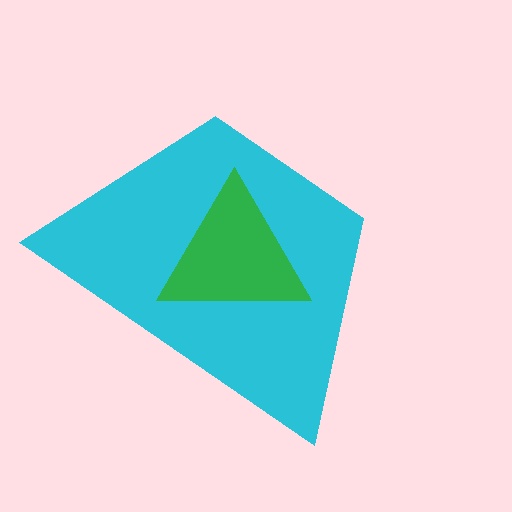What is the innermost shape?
The green triangle.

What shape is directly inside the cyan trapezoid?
The green triangle.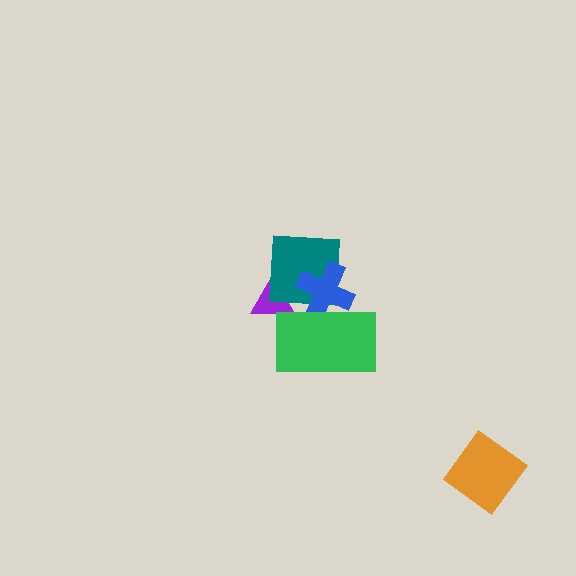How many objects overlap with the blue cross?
2 objects overlap with the blue cross.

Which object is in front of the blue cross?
The green rectangle is in front of the blue cross.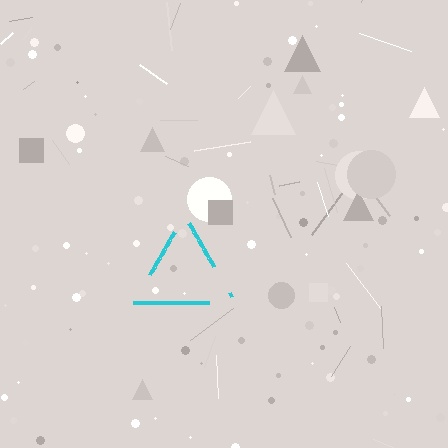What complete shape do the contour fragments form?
The contour fragments form a triangle.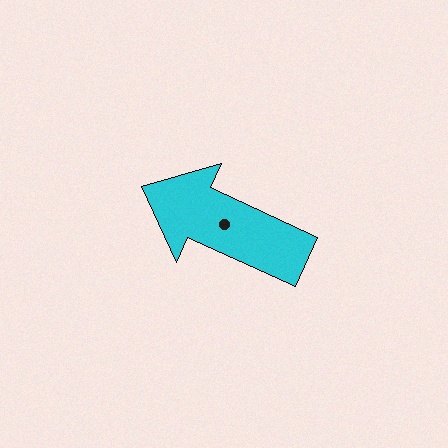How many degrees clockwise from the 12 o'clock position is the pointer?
Approximately 295 degrees.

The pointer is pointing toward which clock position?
Roughly 10 o'clock.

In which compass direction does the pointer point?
Northwest.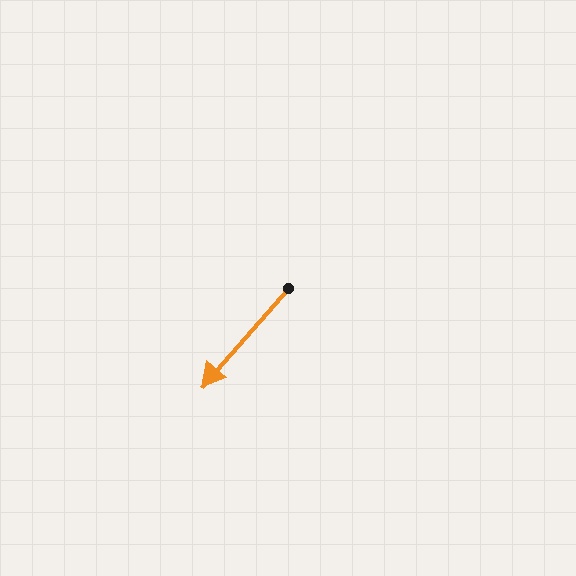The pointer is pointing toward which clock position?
Roughly 7 o'clock.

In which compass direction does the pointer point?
Southwest.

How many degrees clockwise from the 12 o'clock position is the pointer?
Approximately 221 degrees.